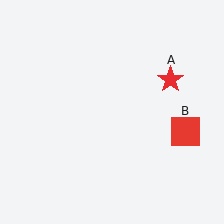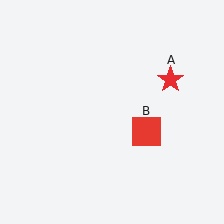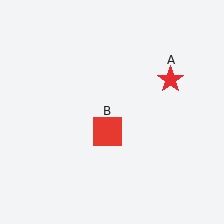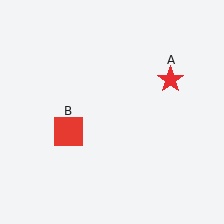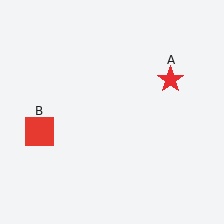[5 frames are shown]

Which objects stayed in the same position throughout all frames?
Red star (object A) remained stationary.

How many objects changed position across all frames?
1 object changed position: red square (object B).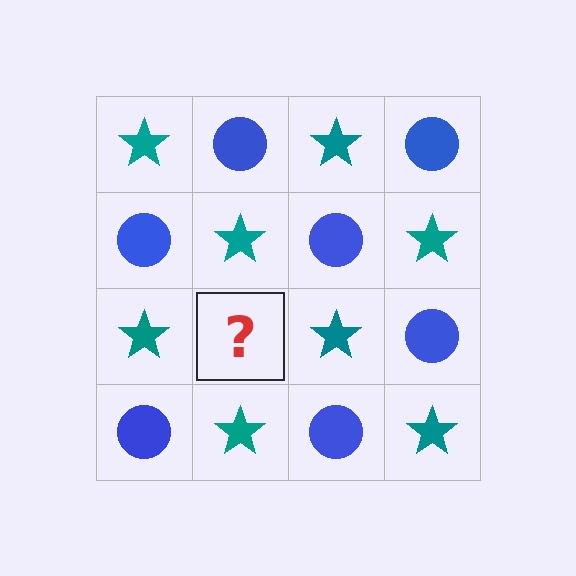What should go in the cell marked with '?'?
The missing cell should contain a blue circle.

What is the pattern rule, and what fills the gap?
The rule is that it alternates teal star and blue circle in a checkerboard pattern. The gap should be filled with a blue circle.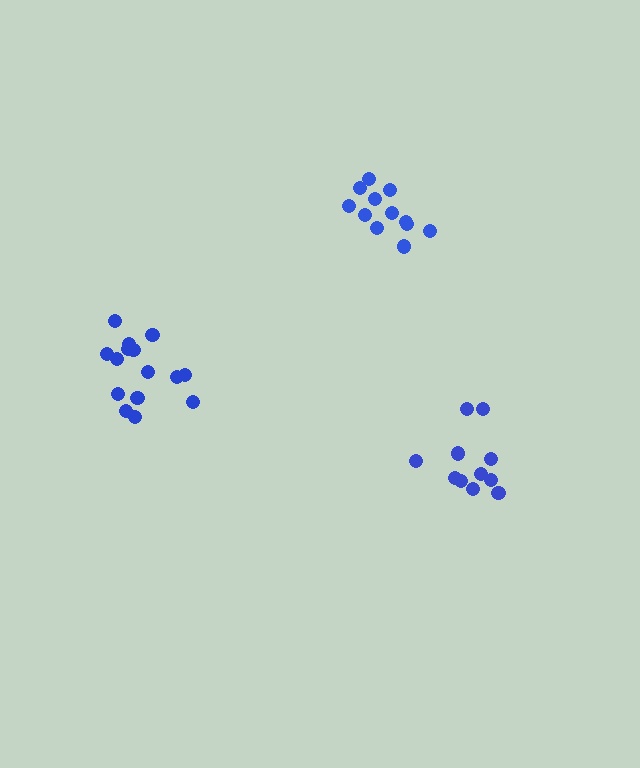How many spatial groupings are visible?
There are 3 spatial groupings.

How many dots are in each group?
Group 1: 15 dots, Group 2: 11 dots, Group 3: 12 dots (38 total).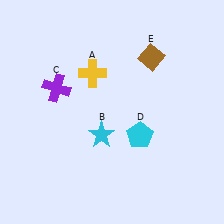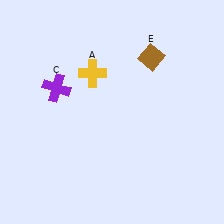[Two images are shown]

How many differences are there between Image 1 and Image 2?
There are 2 differences between the two images.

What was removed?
The cyan pentagon (D), the cyan star (B) were removed in Image 2.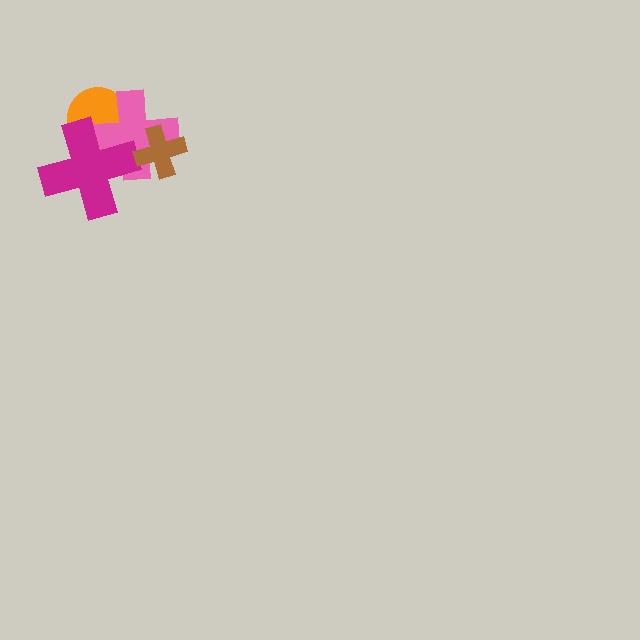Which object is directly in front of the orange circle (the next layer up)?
The pink cross is directly in front of the orange circle.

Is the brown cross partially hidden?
No, no other shape covers it.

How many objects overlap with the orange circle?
2 objects overlap with the orange circle.